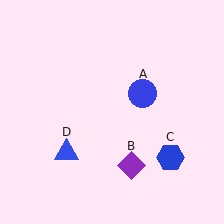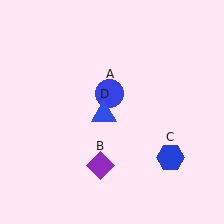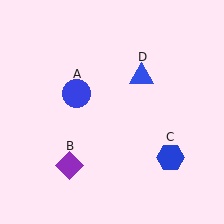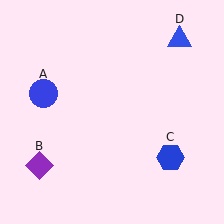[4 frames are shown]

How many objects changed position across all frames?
3 objects changed position: blue circle (object A), purple diamond (object B), blue triangle (object D).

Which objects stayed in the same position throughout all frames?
Blue hexagon (object C) remained stationary.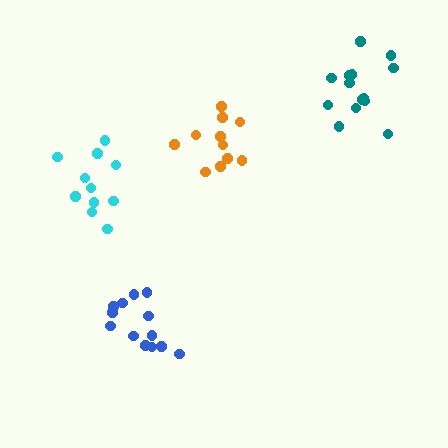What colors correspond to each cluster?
The clusters are colored: teal, blue, orange, cyan.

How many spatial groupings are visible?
There are 4 spatial groupings.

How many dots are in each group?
Group 1: 14 dots, Group 2: 13 dots, Group 3: 11 dots, Group 4: 11 dots (49 total).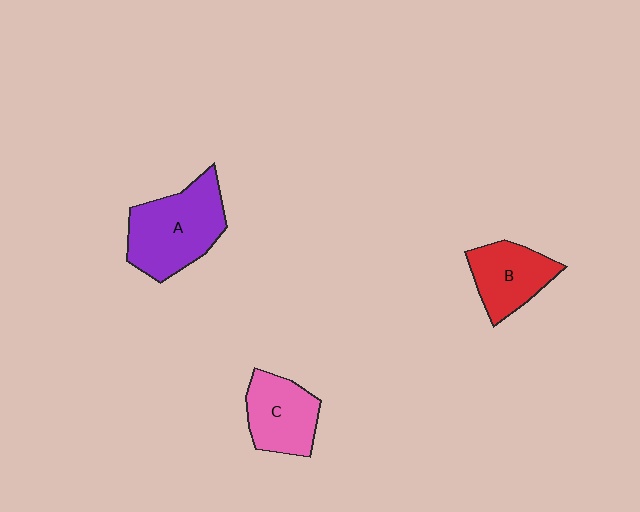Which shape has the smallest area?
Shape B (red).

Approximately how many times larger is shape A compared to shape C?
Approximately 1.5 times.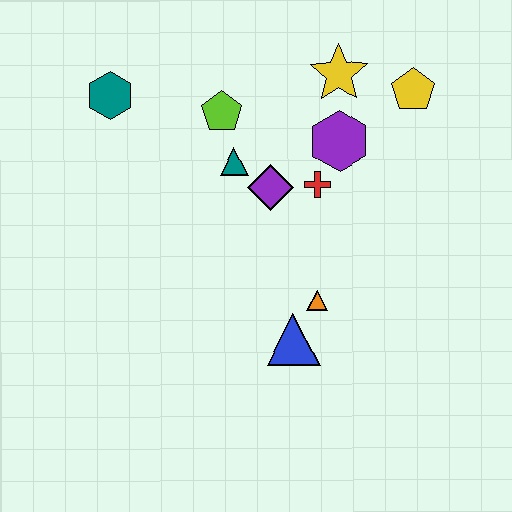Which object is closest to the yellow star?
The purple hexagon is closest to the yellow star.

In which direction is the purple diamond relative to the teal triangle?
The purple diamond is to the right of the teal triangle.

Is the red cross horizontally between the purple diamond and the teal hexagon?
No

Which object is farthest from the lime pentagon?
The blue triangle is farthest from the lime pentagon.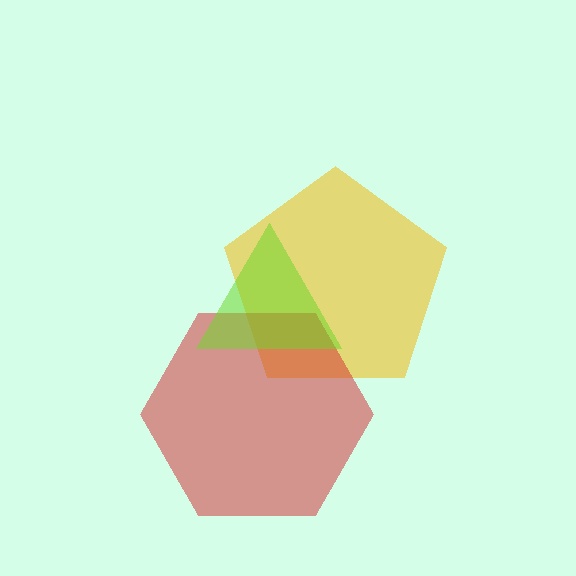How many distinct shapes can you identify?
There are 3 distinct shapes: a yellow pentagon, a red hexagon, a lime triangle.